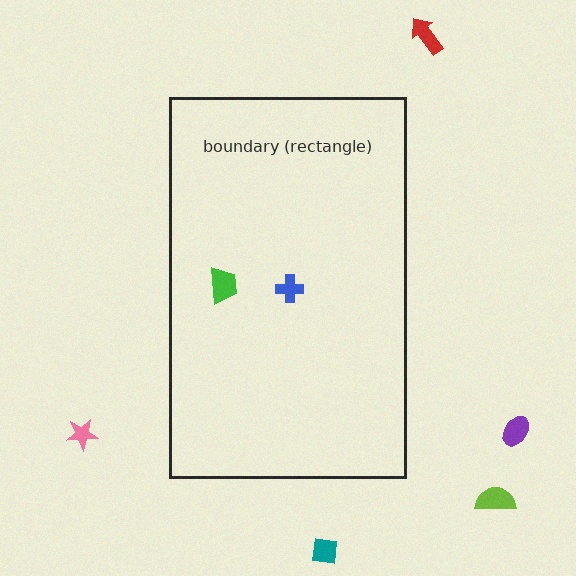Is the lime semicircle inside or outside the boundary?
Outside.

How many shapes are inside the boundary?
2 inside, 5 outside.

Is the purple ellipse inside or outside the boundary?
Outside.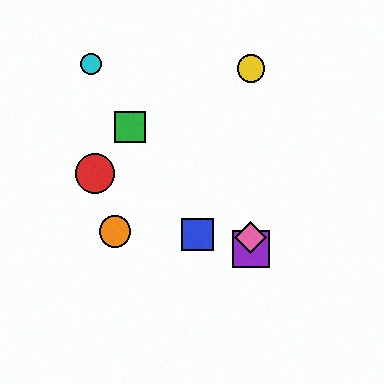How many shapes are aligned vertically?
3 shapes (the yellow circle, the purple square, the pink diamond) are aligned vertically.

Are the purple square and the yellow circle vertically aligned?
Yes, both are at x≈251.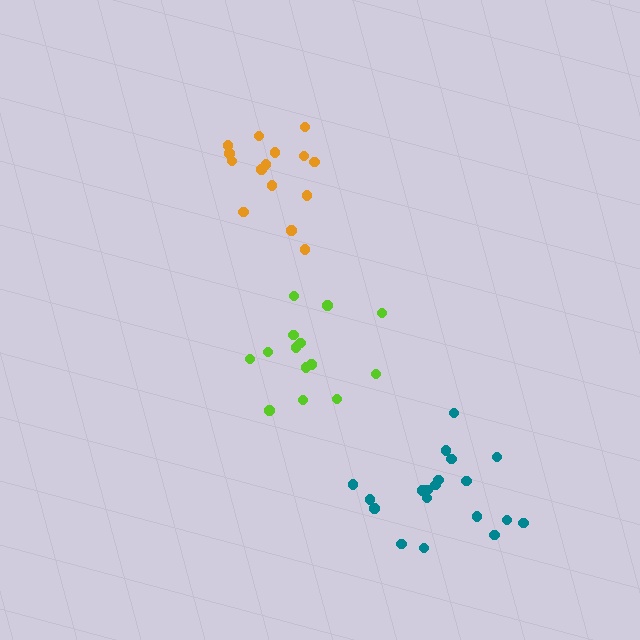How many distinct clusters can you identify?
There are 3 distinct clusters.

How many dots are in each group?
Group 1: 19 dots, Group 2: 15 dots, Group 3: 14 dots (48 total).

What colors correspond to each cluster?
The clusters are colored: teal, orange, lime.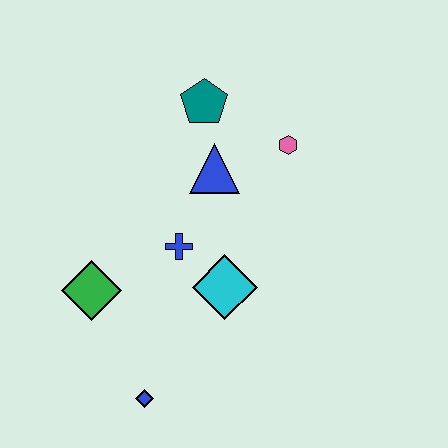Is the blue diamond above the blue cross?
No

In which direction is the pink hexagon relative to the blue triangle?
The pink hexagon is to the right of the blue triangle.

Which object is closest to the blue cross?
The cyan diamond is closest to the blue cross.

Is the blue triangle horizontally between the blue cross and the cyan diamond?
Yes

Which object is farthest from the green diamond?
The pink hexagon is farthest from the green diamond.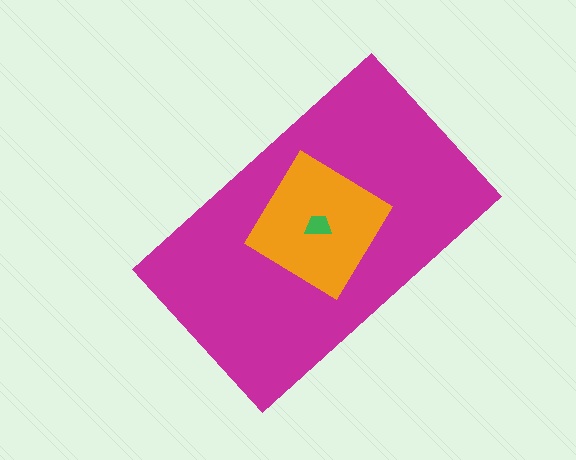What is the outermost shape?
The magenta rectangle.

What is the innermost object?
The green trapezoid.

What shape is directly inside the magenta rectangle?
The orange diamond.